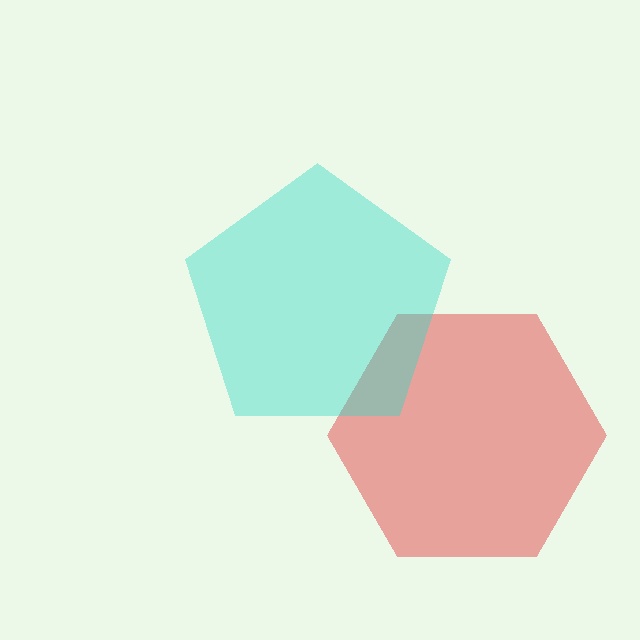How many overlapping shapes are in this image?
There are 2 overlapping shapes in the image.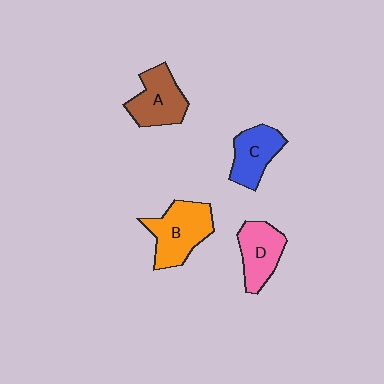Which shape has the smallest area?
Shape C (blue).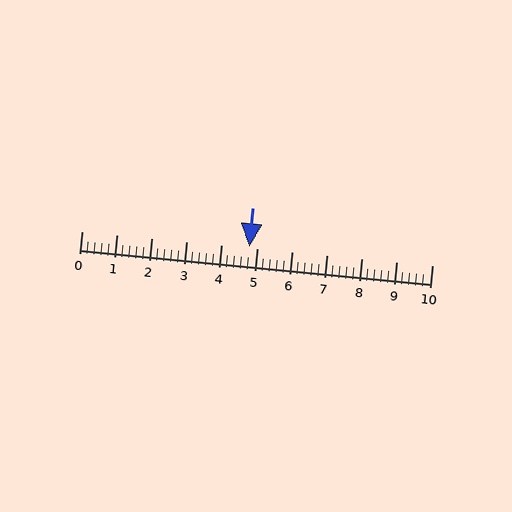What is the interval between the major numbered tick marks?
The major tick marks are spaced 1 units apart.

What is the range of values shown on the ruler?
The ruler shows values from 0 to 10.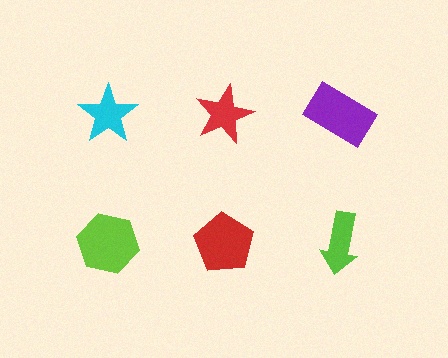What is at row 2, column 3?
A lime arrow.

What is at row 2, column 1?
A lime hexagon.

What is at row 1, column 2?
A red star.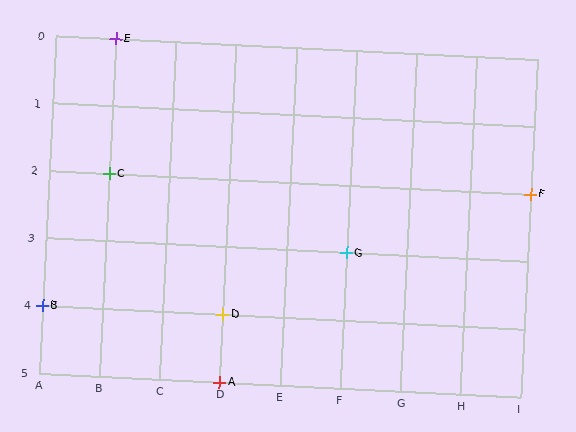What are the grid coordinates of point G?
Point G is at grid coordinates (F, 3).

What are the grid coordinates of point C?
Point C is at grid coordinates (B, 2).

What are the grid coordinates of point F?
Point F is at grid coordinates (I, 2).